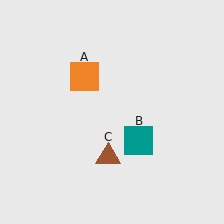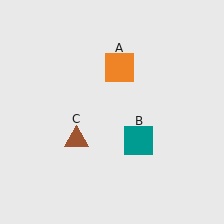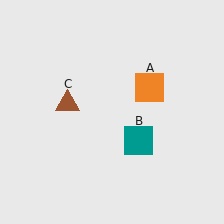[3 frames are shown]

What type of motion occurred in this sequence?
The orange square (object A), brown triangle (object C) rotated clockwise around the center of the scene.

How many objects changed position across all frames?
2 objects changed position: orange square (object A), brown triangle (object C).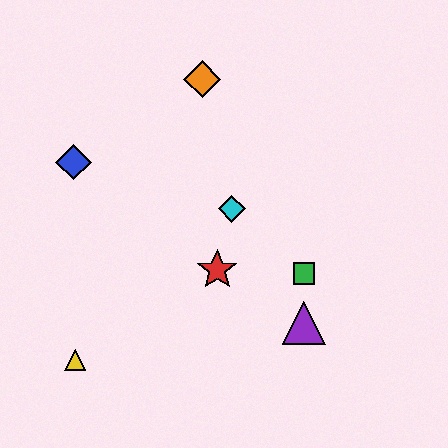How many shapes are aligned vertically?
2 shapes (the green square, the purple triangle) are aligned vertically.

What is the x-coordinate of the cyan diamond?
The cyan diamond is at x≈232.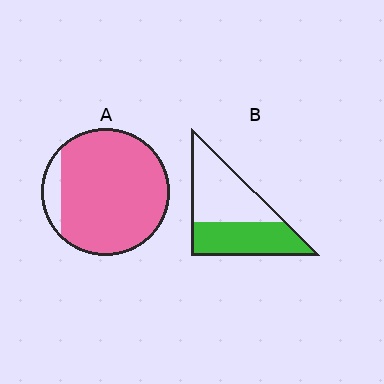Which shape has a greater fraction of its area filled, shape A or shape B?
Shape A.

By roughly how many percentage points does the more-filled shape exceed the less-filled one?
By roughly 45 percentage points (A over B).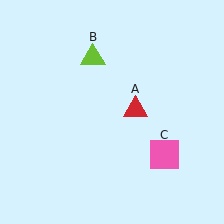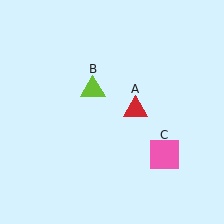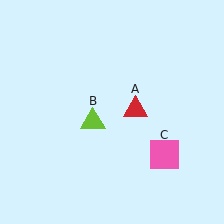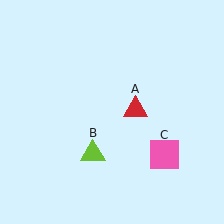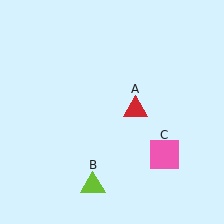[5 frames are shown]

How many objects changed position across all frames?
1 object changed position: lime triangle (object B).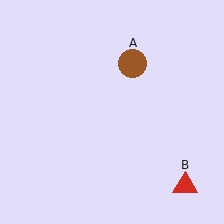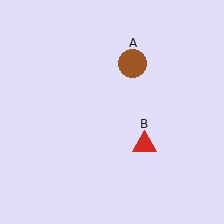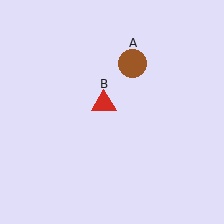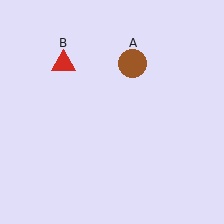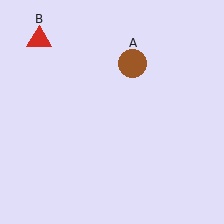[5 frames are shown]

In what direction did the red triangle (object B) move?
The red triangle (object B) moved up and to the left.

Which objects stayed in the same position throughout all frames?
Brown circle (object A) remained stationary.